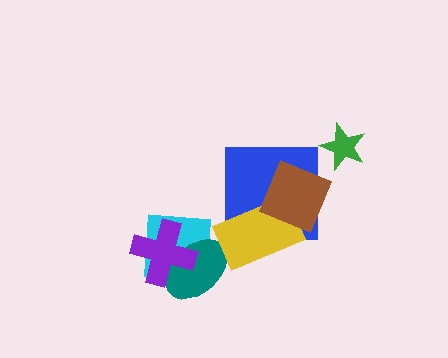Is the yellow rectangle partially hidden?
Yes, it is partially covered by another shape.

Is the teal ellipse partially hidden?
Yes, it is partially covered by another shape.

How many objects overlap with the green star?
0 objects overlap with the green star.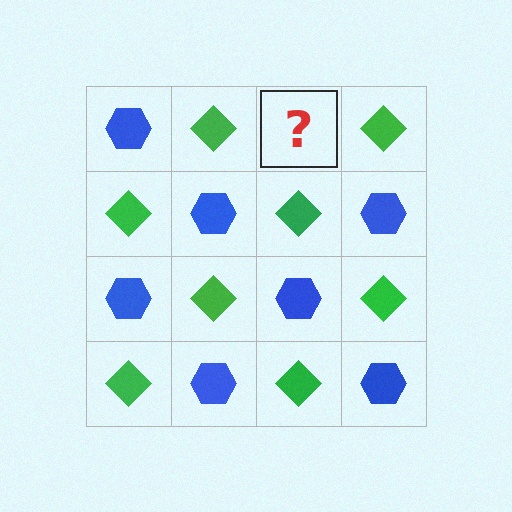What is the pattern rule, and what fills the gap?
The rule is that it alternates blue hexagon and green diamond in a checkerboard pattern. The gap should be filled with a blue hexagon.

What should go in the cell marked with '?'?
The missing cell should contain a blue hexagon.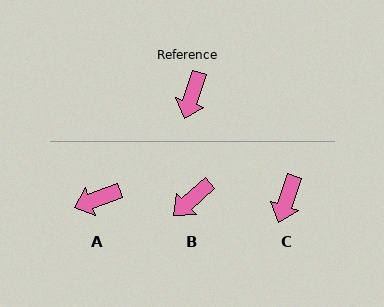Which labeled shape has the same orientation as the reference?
C.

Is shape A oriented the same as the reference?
No, it is off by about 51 degrees.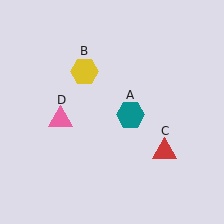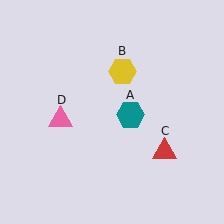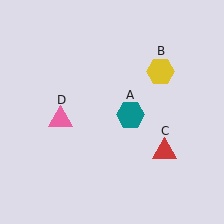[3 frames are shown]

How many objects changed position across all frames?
1 object changed position: yellow hexagon (object B).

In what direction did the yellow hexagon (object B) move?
The yellow hexagon (object B) moved right.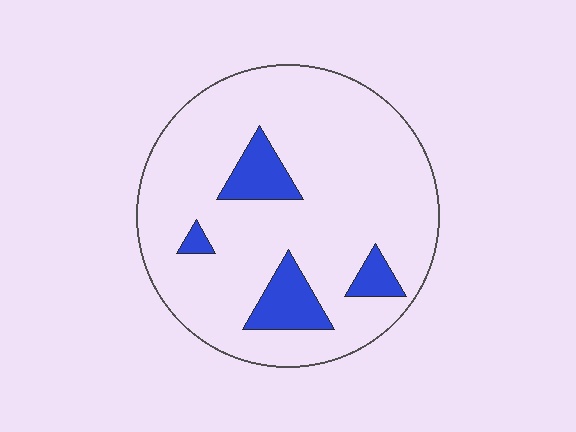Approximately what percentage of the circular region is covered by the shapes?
Approximately 15%.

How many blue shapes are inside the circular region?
4.